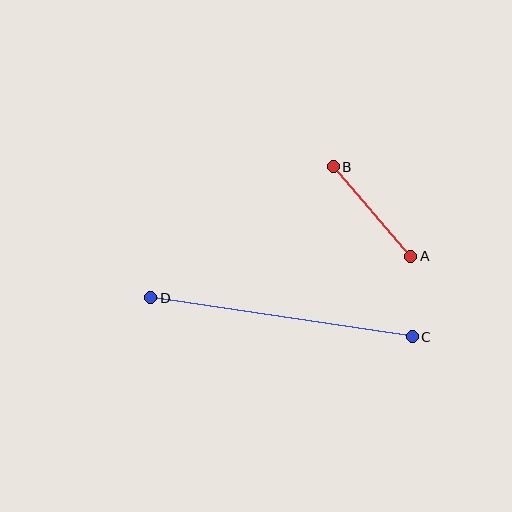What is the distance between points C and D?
The distance is approximately 264 pixels.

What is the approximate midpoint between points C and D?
The midpoint is at approximately (281, 317) pixels.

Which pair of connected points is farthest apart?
Points C and D are farthest apart.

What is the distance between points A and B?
The distance is approximately 118 pixels.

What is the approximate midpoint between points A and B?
The midpoint is at approximately (372, 212) pixels.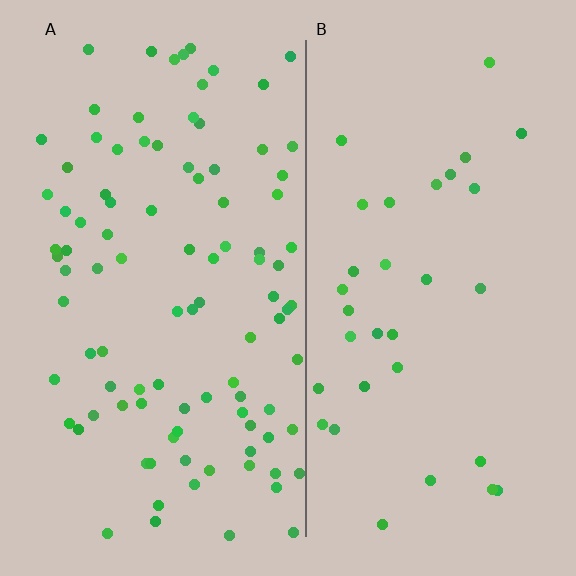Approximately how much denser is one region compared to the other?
Approximately 2.9× — region A over region B.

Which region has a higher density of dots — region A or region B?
A (the left).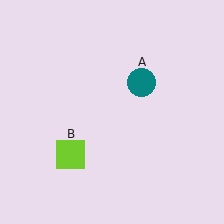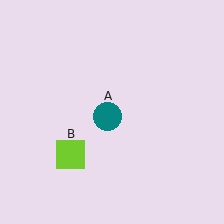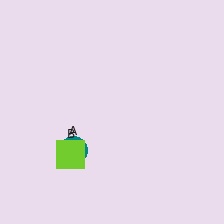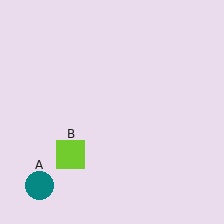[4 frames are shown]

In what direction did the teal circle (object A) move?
The teal circle (object A) moved down and to the left.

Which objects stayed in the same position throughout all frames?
Lime square (object B) remained stationary.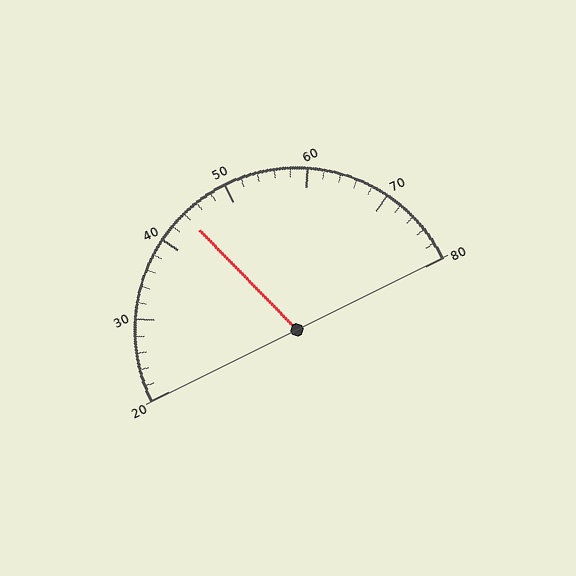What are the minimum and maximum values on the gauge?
The gauge ranges from 20 to 80.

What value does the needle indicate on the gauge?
The needle indicates approximately 44.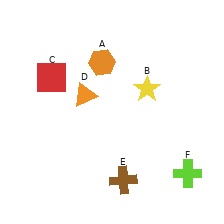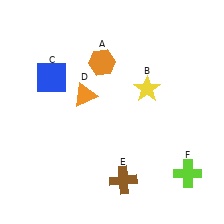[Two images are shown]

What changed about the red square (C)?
In Image 1, C is red. In Image 2, it changed to blue.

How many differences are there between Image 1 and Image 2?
There is 1 difference between the two images.